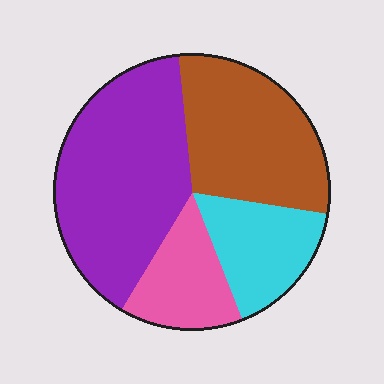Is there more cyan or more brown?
Brown.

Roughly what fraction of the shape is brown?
Brown takes up between a sixth and a third of the shape.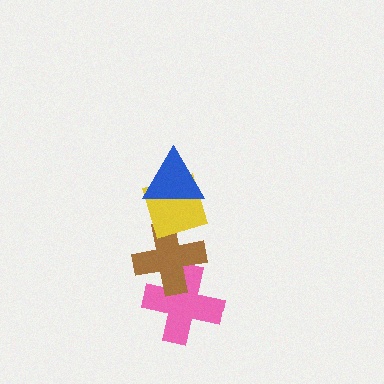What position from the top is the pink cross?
The pink cross is 4th from the top.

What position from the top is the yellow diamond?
The yellow diamond is 2nd from the top.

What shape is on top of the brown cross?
The yellow diamond is on top of the brown cross.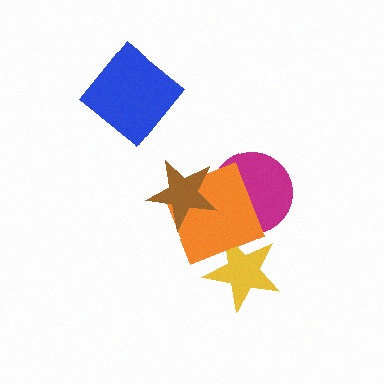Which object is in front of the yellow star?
The orange square is in front of the yellow star.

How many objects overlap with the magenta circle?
2 objects overlap with the magenta circle.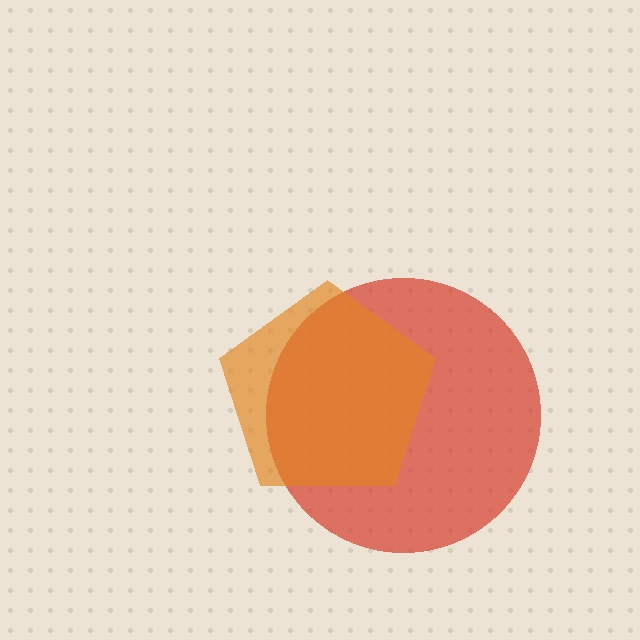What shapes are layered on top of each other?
The layered shapes are: a red circle, an orange pentagon.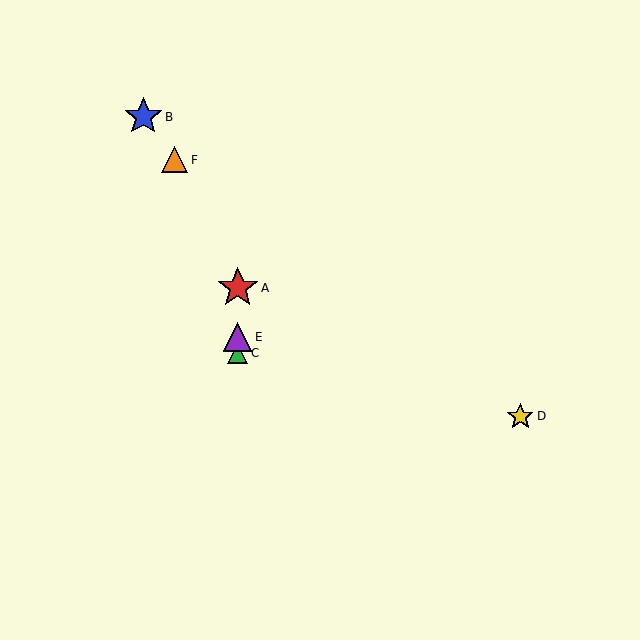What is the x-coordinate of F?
Object F is at x≈175.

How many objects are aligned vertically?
3 objects (A, C, E) are aligned vertically.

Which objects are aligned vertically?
Objects A, C, E are aligned vertically.